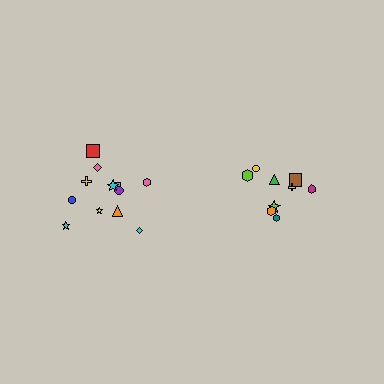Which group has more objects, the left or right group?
The left group.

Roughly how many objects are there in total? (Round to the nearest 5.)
Roughly 20 objects in total.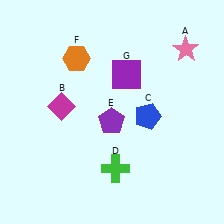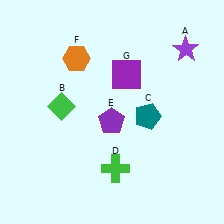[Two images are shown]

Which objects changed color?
A changed from pink to purple. B changed from magenta to green. C changed from blue to teal.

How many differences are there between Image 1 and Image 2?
There are 3 differences between the two images.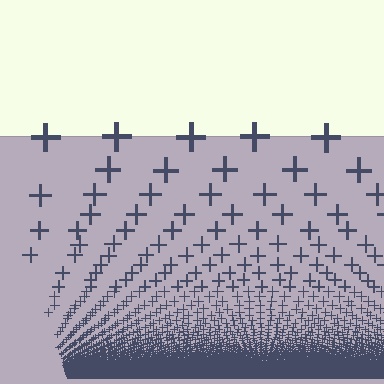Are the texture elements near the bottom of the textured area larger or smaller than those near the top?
Smaller. The gradient is inverted — elements near the bottom are smaller and denser.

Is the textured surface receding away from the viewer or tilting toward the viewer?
The surface appears to tilt toward the viewer. Texture elements get larger and sparser toward the top.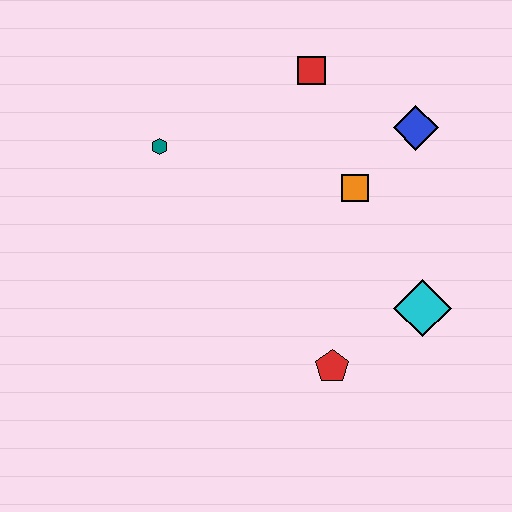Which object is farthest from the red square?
The red pentagon is farthest from the red square.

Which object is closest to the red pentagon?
The cyan diamond is closest to the red pentagon.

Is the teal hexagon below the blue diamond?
Yes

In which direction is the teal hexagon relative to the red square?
The teal hexagon is to the left of the red square.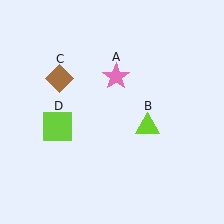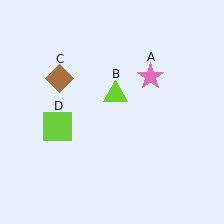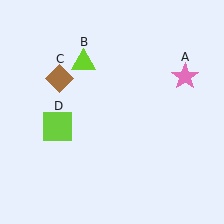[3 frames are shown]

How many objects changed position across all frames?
2 objects changed position: pink star (object A), lime triangle (object B).